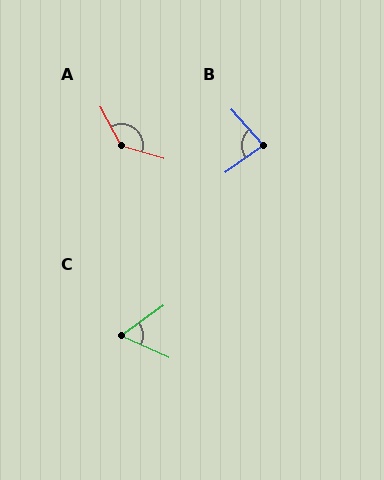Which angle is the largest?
A, at approximately 134 degrees.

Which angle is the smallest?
C, at approximately 60 degrees.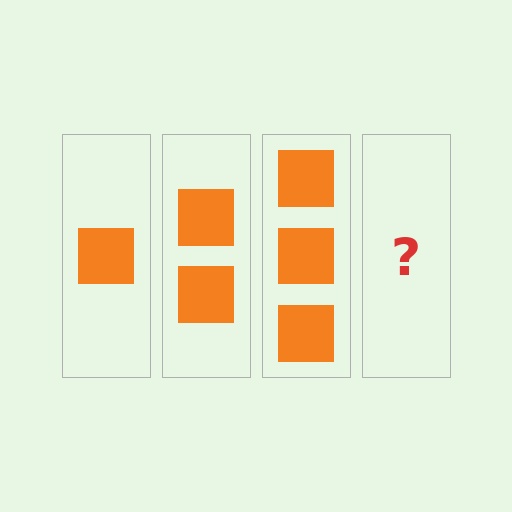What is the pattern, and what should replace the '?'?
The pattern is that each step adds one more square. The '?' should be 4 squares.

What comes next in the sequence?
The next element should be 4 squares.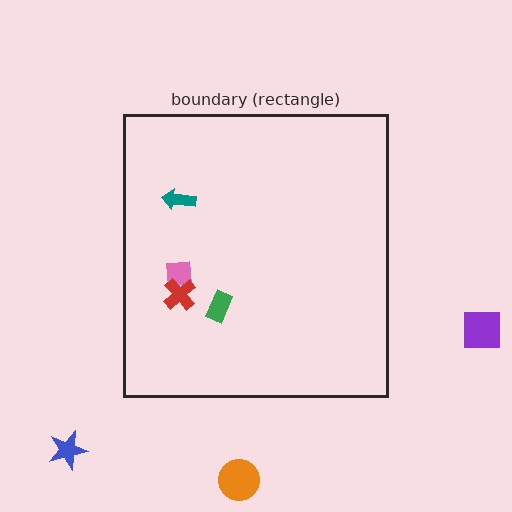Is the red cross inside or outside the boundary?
Inside.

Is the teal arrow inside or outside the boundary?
Inside.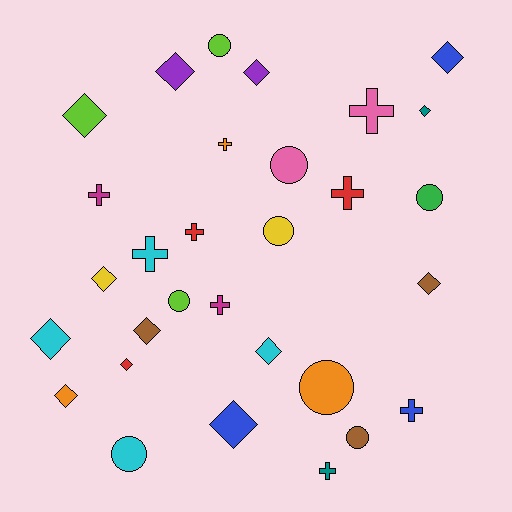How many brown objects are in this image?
There are 3 brown objects.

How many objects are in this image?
There are 30 objects.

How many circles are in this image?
There are 8 circles.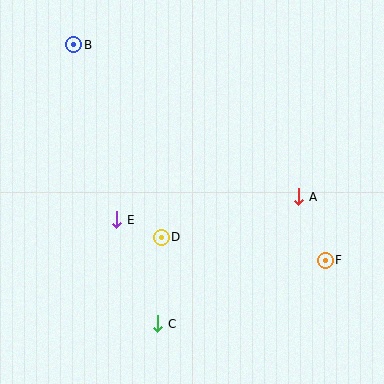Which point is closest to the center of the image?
Point D at (161, 237) is closest to the center.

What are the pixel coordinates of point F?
Point F is at (325, 260).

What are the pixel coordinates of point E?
Point E is at (117, 220).